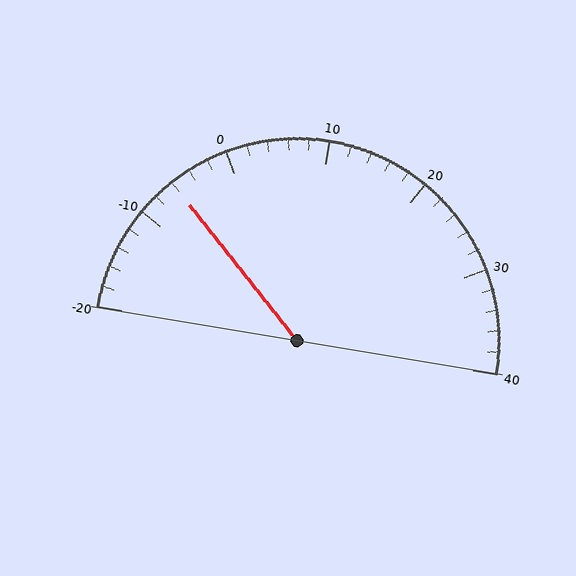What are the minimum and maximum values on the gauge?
The gauge ranges from -20 to 40.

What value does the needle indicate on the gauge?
The needle indicates approximately -6.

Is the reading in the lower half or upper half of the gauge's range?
The reading is in the lower half of the range (-20 to 40).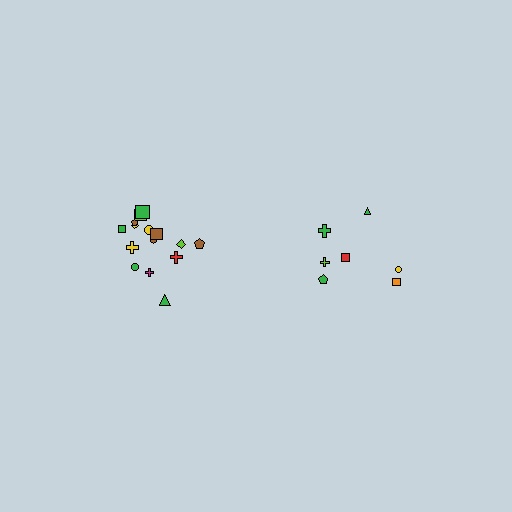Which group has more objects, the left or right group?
The left group.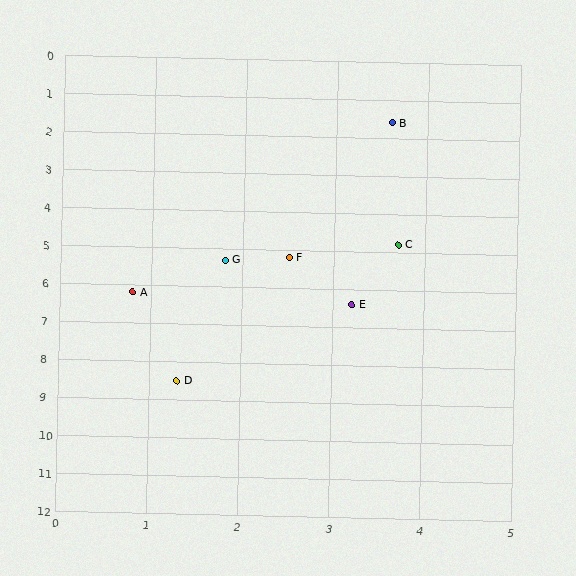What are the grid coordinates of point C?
Point C is at approximately (3.7, 4.8).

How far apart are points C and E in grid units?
Points C and E are about 1.7 grid units apart.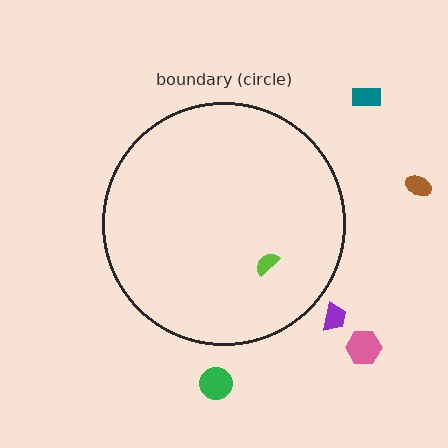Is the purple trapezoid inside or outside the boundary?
Outside.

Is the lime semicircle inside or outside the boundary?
Inside.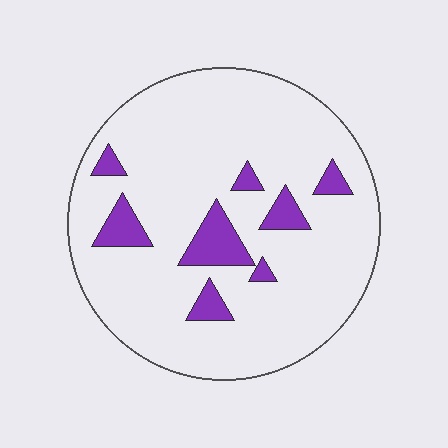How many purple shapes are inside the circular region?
8.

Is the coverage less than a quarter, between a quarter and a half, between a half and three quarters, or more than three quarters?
Less than a quarter.